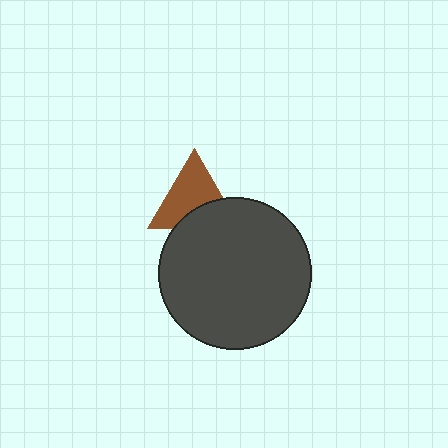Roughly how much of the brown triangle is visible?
Most of it is visible (roughly 65%).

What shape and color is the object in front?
The object in front is a dark gray circle.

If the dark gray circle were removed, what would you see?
You would see the complete brown triangle.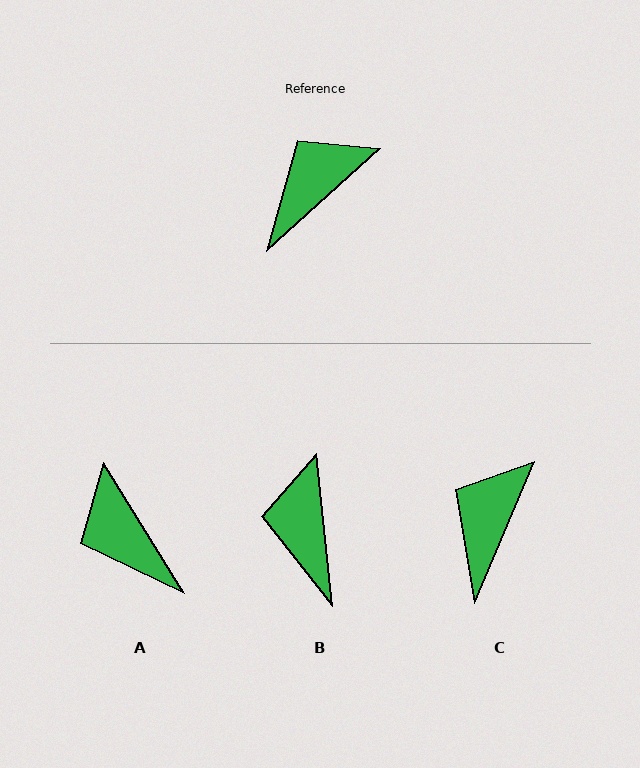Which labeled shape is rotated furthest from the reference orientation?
A, about 80 degrees away.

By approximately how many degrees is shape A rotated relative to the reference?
Approximately 80 degrees counter-clockwise.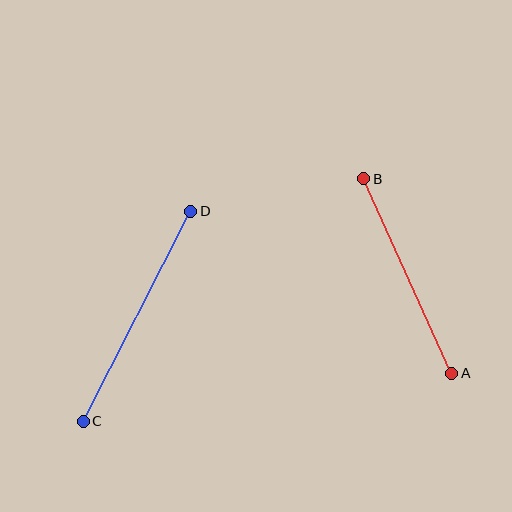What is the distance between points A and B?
The distance is approximately 213 pixels.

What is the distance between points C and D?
The distance is approximately 236 pixels.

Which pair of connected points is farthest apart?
Points C and D are farthest apart.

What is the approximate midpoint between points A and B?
The midpoint is at approximately (408, 276) pixels.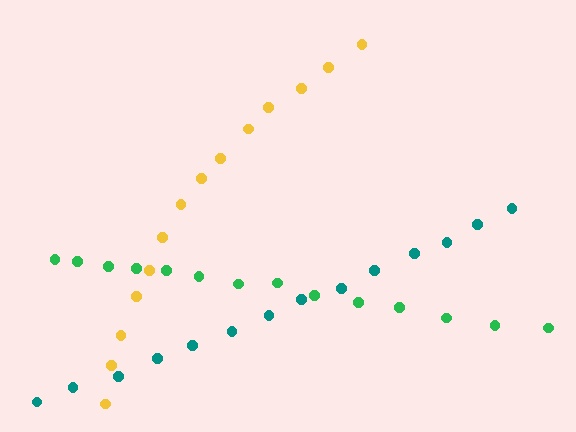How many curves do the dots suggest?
There are 3 distinct paths.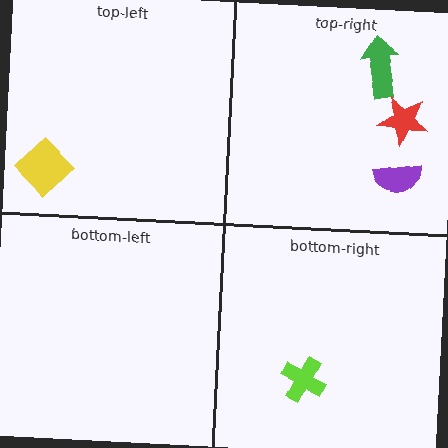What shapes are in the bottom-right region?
The lime cross.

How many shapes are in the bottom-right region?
1.